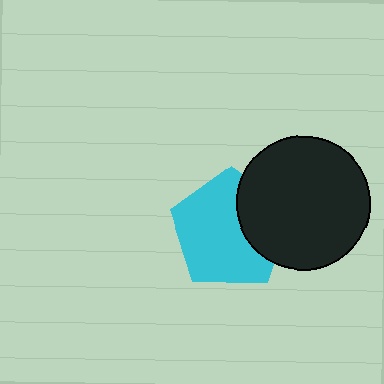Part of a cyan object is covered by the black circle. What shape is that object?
It is a pentagon.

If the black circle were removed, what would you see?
You would see the complete cyan pentagon.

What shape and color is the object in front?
The object in front is a black circle.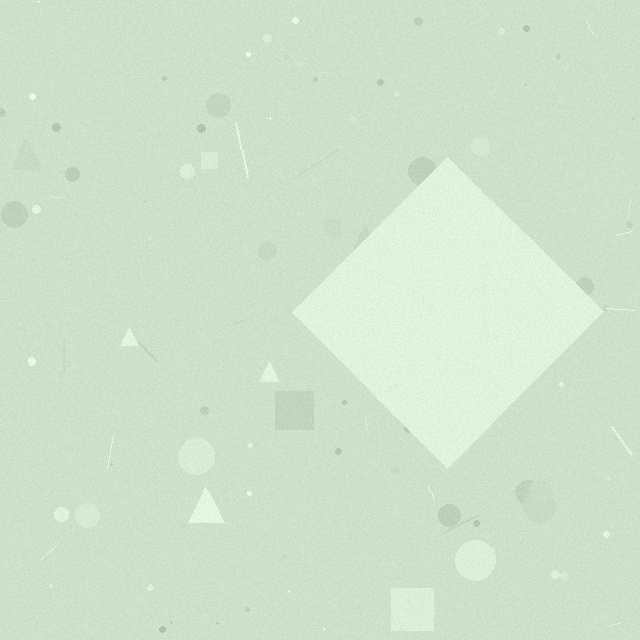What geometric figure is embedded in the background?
A diamond is embedded in the background.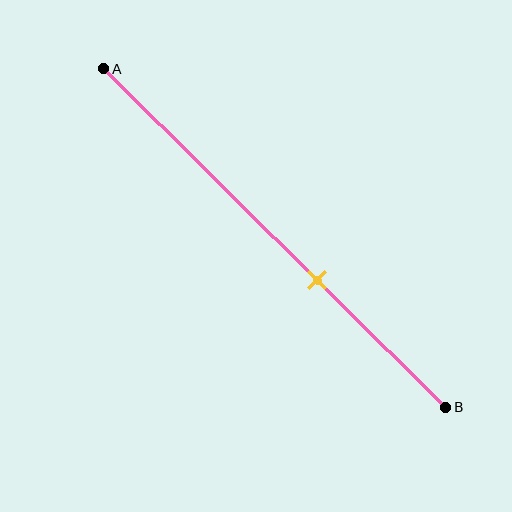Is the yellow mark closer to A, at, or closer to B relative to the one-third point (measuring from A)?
The yellow mark is closer to point B than the one-third point of segment AB.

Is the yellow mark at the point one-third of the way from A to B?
No, the mark is at about 60% from A, not at the 33% one-third point.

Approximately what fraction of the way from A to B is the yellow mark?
The yellow mark is approximately 60% of the way from A to B.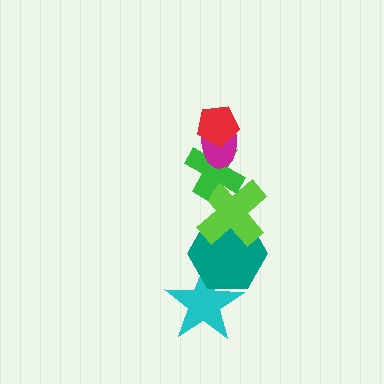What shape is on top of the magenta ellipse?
The red pentagon is on top of the magenta ellipse.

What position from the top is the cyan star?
The cyan star is 6th from the top.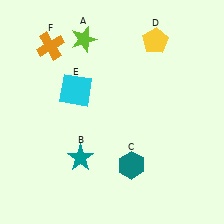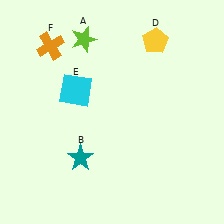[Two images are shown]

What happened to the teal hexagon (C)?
The teal hexagon (C) was removed in Image 2. It was in the bottom-right area of Image 1.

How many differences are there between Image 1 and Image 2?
There is 1 difference between the two images.